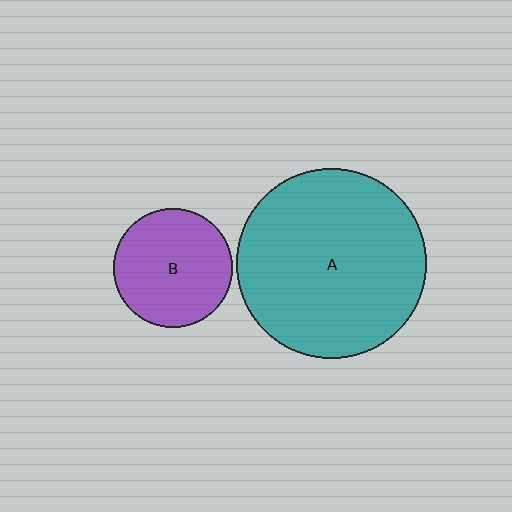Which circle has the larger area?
Circle A (teal).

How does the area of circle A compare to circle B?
Approximately 2.6 times.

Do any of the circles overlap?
No, none of the circles overlap.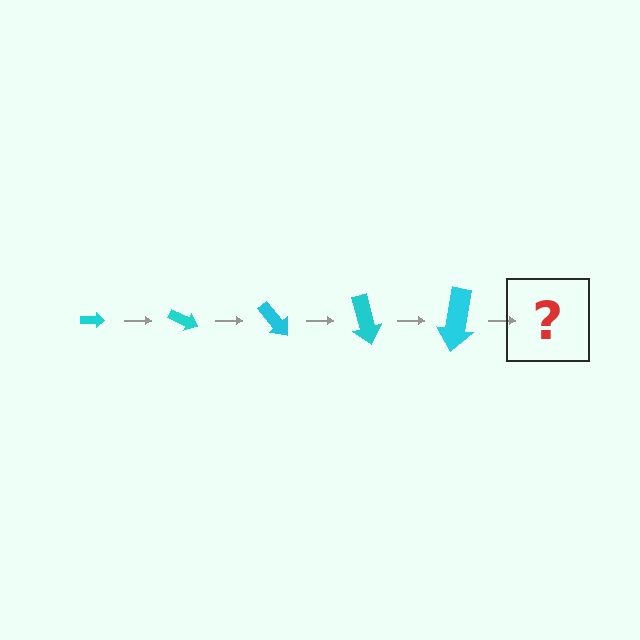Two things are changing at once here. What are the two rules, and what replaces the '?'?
The two rules are that the arrow grows larger each step and it rotates 25 degrees each step. The '?' should be an arrow, larger than the previous one and rotated 125 degrees from the start.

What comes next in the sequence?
The next element should be an arrow, larger than the previous one and rotated 125 degrees from the start.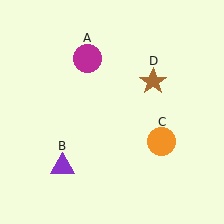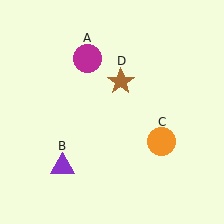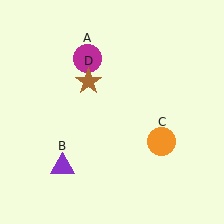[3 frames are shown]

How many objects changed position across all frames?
1 object changed position: brown star (object D).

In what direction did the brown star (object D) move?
The brown star (object D) moved left.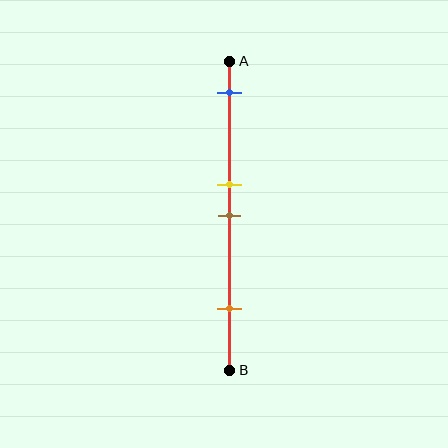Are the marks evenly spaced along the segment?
No, the marks are not evenly spaced.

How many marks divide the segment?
There are 4 marks dividing the segment.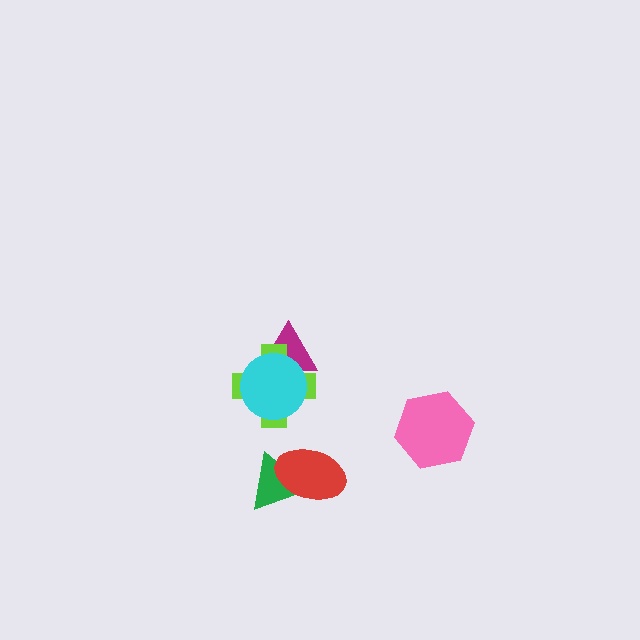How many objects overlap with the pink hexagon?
0 objects overlap with the pink hexagon.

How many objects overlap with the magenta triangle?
2 objects overlap with the magenta triangle.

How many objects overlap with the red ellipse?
1 object overlaps with the red ellipse.